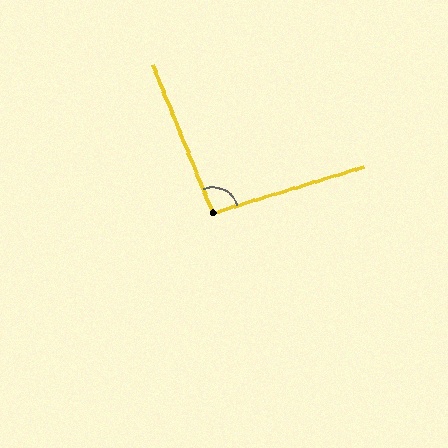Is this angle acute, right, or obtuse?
It is obtuse.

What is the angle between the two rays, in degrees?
Approximately 95 degrees.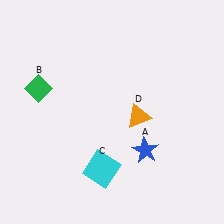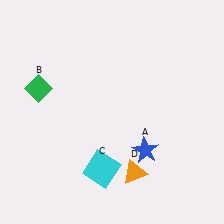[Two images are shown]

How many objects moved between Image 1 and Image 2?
1 object moved between the two images.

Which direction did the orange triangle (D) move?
The orange triangle (D) moved down.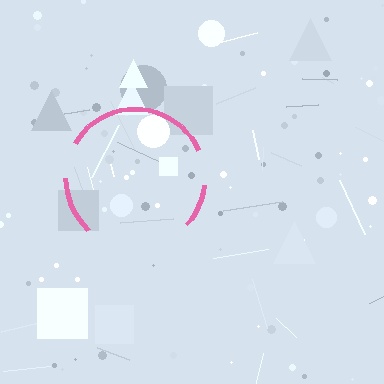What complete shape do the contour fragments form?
The contour fragments form a circle.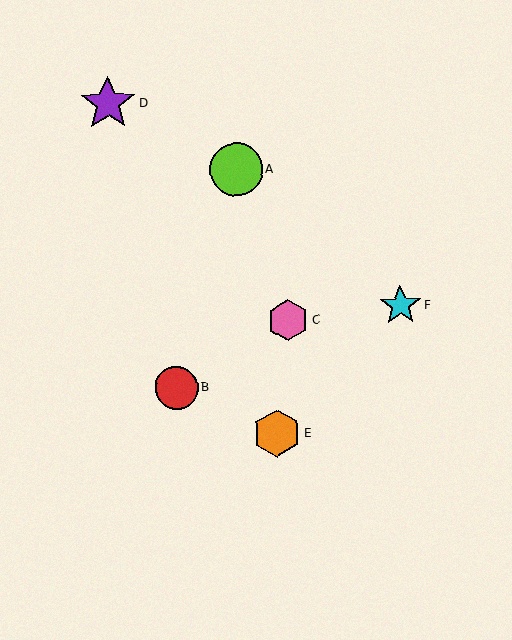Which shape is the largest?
The purple star (labeled D) is the largest.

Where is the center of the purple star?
The center of the purple star is at (108, 103).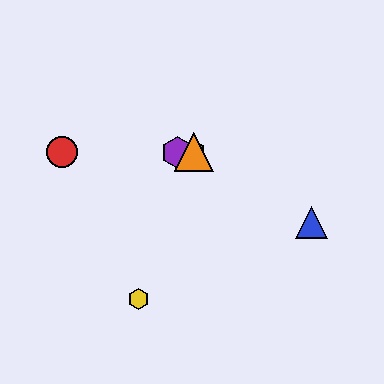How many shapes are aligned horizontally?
4 shapes (the red circle, the green hexagon, the purple hexagon, the orange triangle) are aligned horizontally.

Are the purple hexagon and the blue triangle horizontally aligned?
No, the purple hexagon is at y≈152 and the blue triangle is at y≈222.